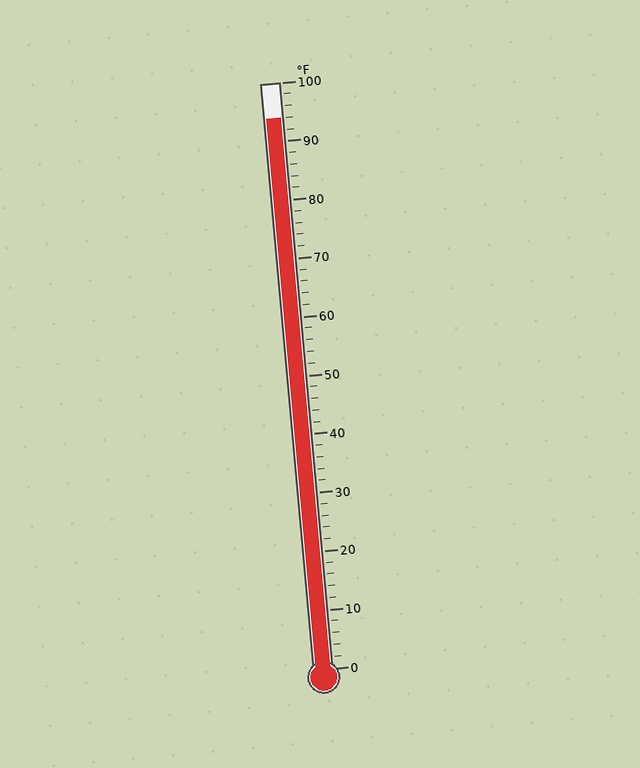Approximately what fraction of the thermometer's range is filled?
The thermometer is filled to approximately 95% of its range.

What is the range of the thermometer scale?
The thermometer scale ranges from 0°F to 100°F.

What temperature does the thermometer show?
The thermometer shows approximately 94°F.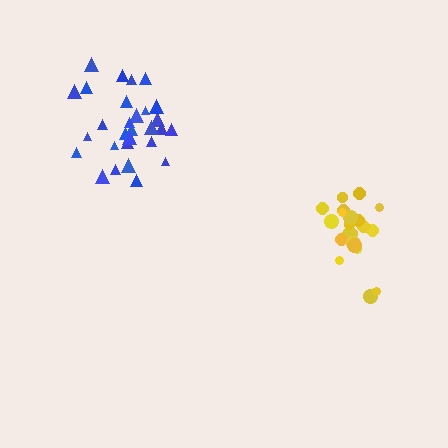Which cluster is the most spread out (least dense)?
Yellow.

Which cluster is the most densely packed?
Blue.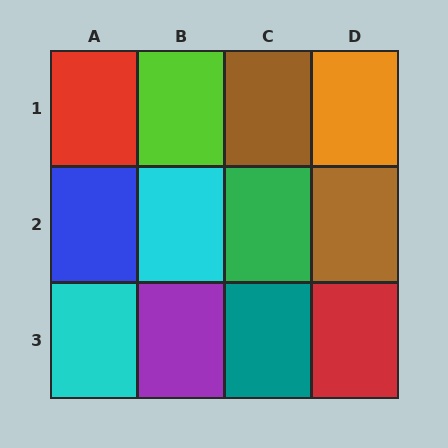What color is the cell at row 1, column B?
Lime.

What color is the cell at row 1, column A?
Red.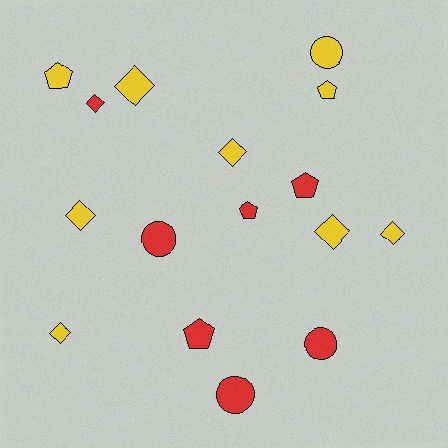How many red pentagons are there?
There are 3 red pentagons.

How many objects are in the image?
There are 16 objects.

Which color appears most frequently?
Yellow, with 9 objects.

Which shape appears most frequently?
Diamond, with 7 objects.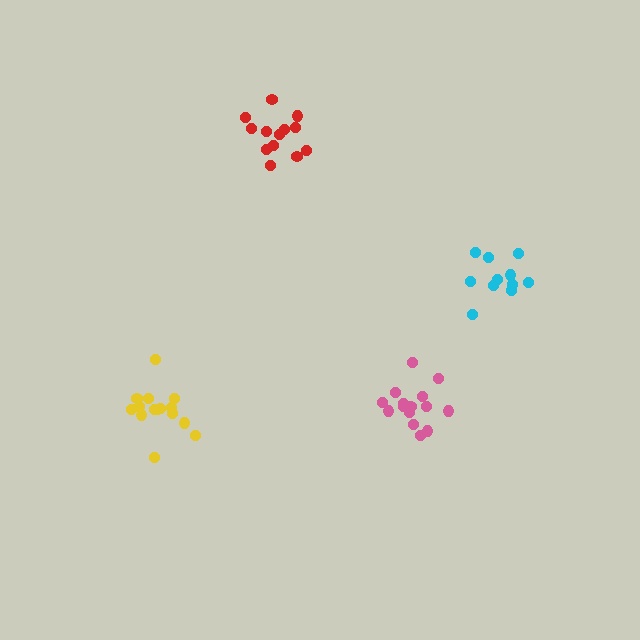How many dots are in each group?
Group 1: 13 dots, Group 2: 15 dots, Group 3: 15 dots, Group 4: 11 dots (54 total).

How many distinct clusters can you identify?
There are 4 distinct clusters.